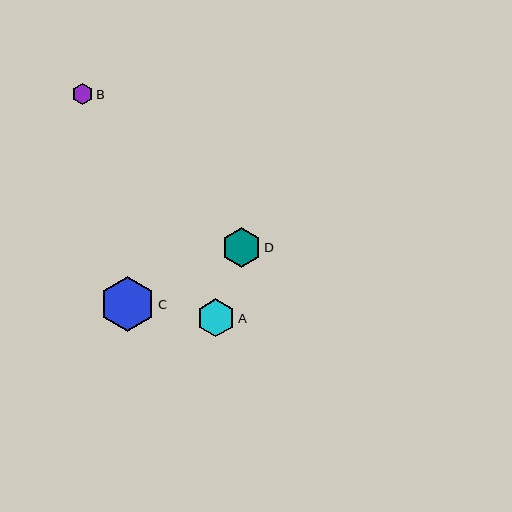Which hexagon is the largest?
Hexagon C is the largest with a size of approximately 55 pixels.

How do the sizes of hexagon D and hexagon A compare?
Hexagon D and hexagon A are approximately the same size.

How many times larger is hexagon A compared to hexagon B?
Hexagon A is approximately 1.8 times the size of hexagon B.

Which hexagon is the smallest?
Hexagon B is the smallest with a size of approximately 21 pixels.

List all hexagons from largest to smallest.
From largest to smallest: C, D, A, B.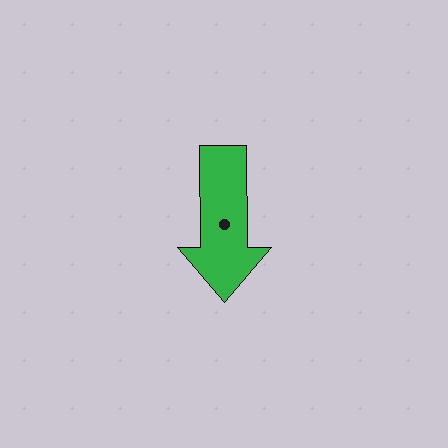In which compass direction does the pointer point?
South.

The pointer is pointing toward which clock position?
Roughly 6 o'clock.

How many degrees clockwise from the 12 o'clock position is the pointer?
Approximately 179 degrees.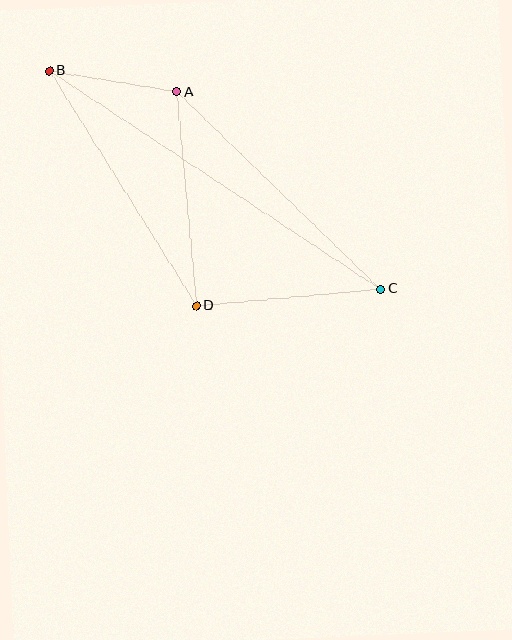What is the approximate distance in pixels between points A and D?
The distance between A and D is approximately 215 pixels.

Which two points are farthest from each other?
Points B and C are farthest from each other.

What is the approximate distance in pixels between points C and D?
The distance between C and D is approximately 185 pixels.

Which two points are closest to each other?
Points A and B are closest to each other.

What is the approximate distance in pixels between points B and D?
The distance between B and D is approximately 277 pixels.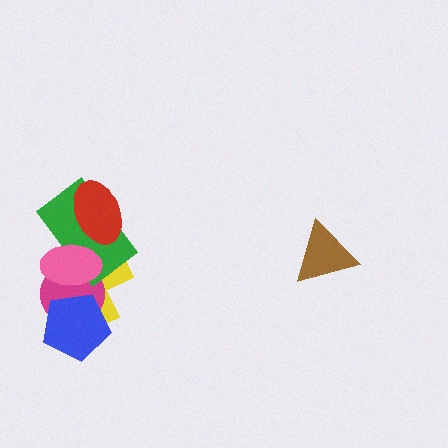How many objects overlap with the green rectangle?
4 objects overlap with the green rectangle.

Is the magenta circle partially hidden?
Yes, it is partially covered by another shape.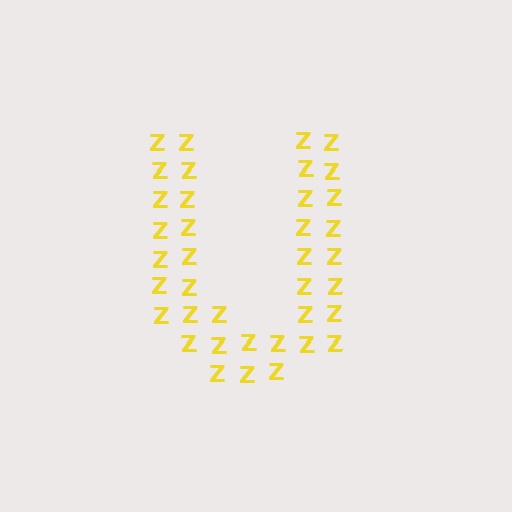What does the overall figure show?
The overall figure shows the letter U.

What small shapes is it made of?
It is made of small letter Z's.